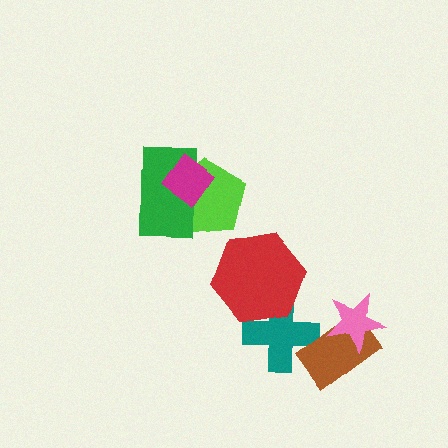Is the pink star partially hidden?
No, no other shape covers it.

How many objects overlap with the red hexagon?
1 object overlaps with the red hexagon.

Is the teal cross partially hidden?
Yes, it is partially covered by another shape.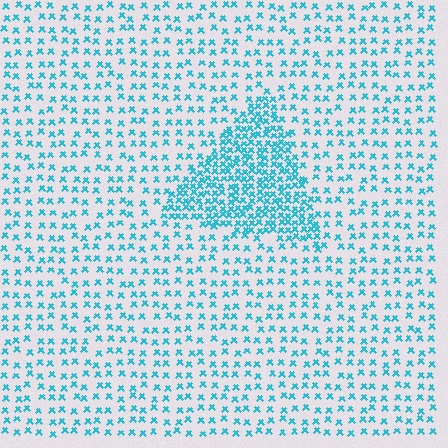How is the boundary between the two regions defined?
The boundary is defined by a change in element density (approximately 2.5x ratio). All elements are the same color, size, and shape.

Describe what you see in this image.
The image contains small cyan elements arranged at two different densities. A triangle-shaped region is visible where the elements are more densely packed than the surrounding area.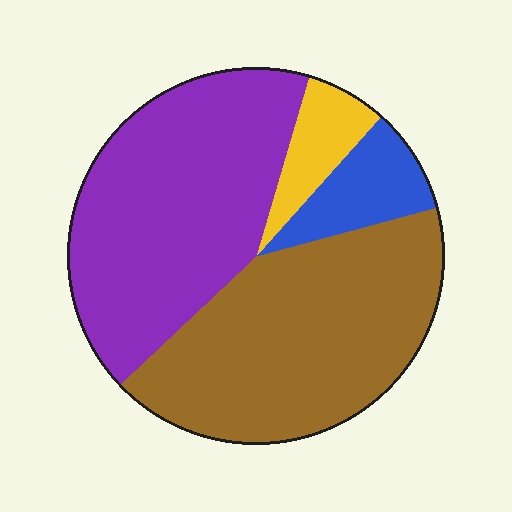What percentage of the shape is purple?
Purple covers about 40% of the shape.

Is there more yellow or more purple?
Purple.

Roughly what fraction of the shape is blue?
Blue covers roughly 10% of the shape.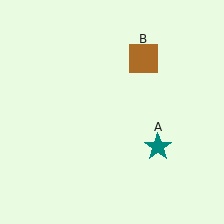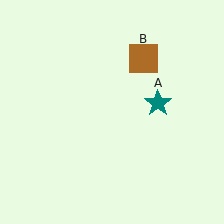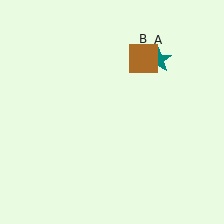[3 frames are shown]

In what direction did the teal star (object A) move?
The teal star (object A) moved up.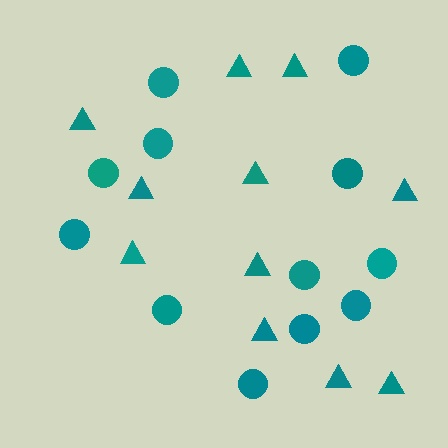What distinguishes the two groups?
There are 2 groups: one group of circles (12) and one group of triangles (11).